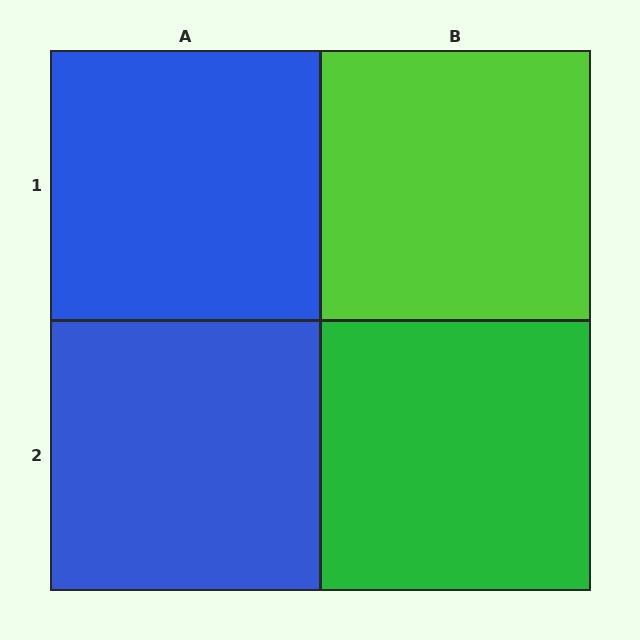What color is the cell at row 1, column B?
Lime.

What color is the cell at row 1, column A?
Blue.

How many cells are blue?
2 cells are blue.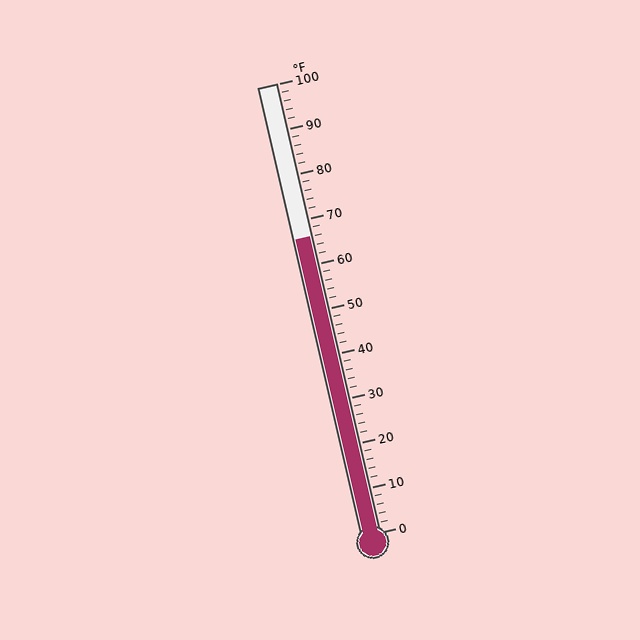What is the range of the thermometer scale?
The thermometer scale ranges from 0°F to 100°F.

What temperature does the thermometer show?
The thermometer shows approximately 66°F.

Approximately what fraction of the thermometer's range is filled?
The thermometer is filled to approximately 65% of its range.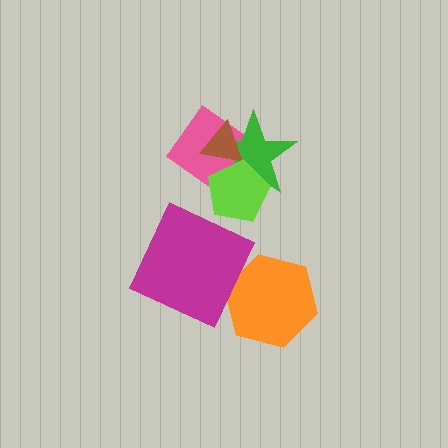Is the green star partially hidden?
Yes, it is partially covered by another shape.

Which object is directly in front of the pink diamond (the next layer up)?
The green star is directly in front of the pink diamond.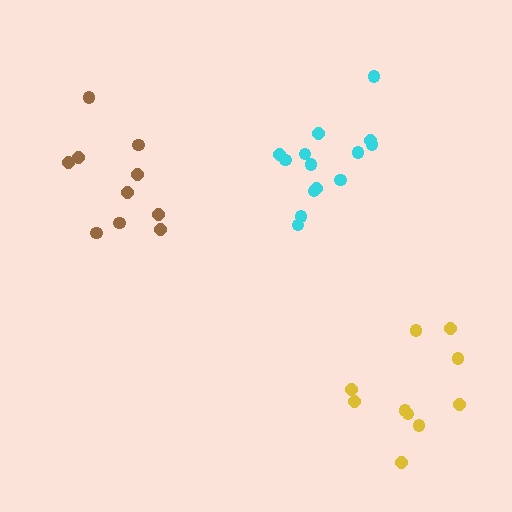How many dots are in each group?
Group 1: 10 dots, Group 2: 10 dots, Group 3: 14 dots (34 total).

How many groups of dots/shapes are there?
There are 3 groups.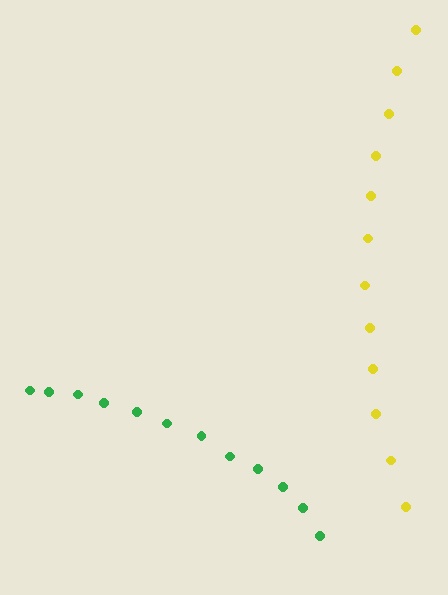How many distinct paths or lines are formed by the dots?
There are 2 distinct paths.